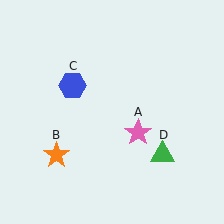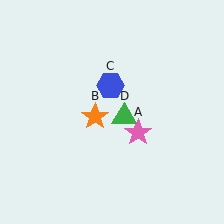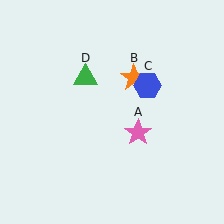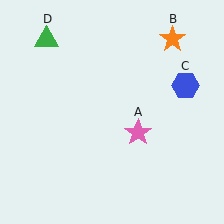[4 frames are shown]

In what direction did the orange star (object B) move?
The orange star (object B) moved up and to the right.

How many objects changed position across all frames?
3 objects changed position: orange star (object B), blue hexagon (object C), green triangle (object D).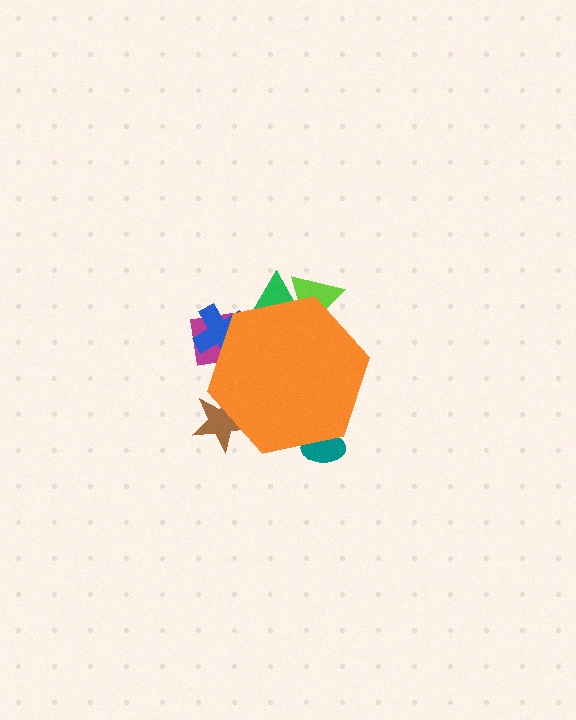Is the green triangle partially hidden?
Yes, the green triangle is partially hidden behind the orange hexagon.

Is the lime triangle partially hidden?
Yes, the lime triangle is partially hidden behind the orange hexagon.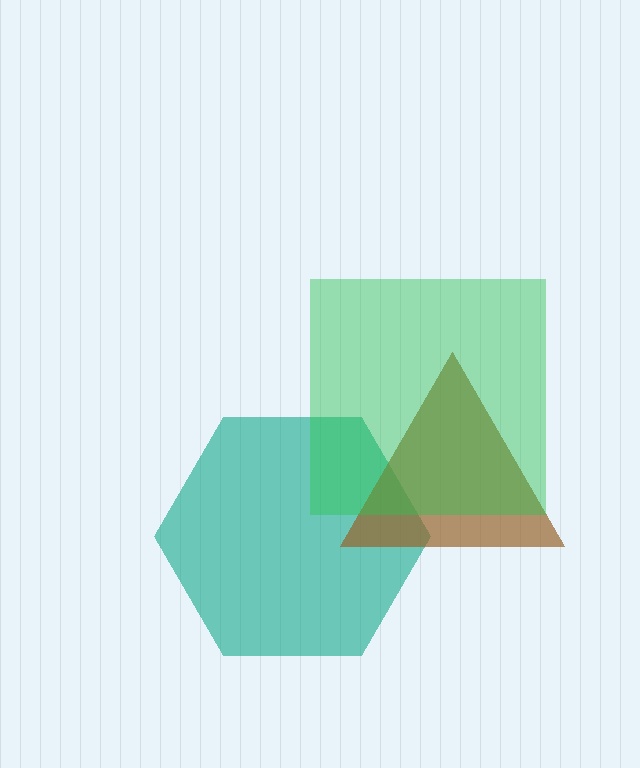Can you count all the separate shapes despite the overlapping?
Yes, there are 3 separate shapes.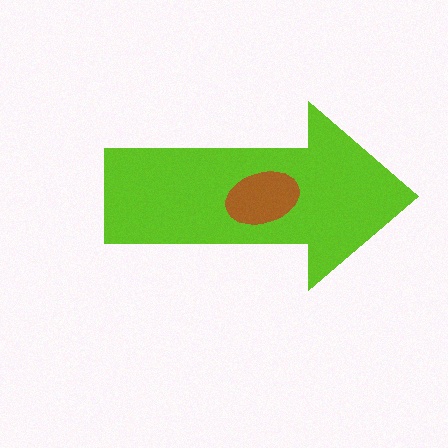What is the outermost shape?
The lime arrow.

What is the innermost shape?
The brown ellipse.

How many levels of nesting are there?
2.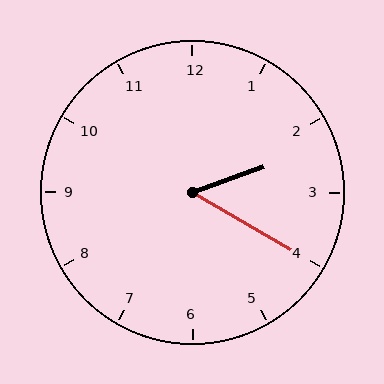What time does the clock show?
2:20.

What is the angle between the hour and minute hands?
Approximately 50 degrees.